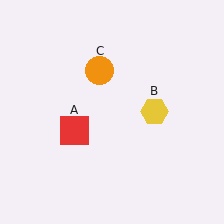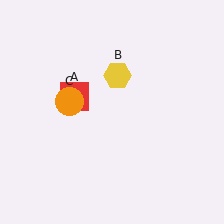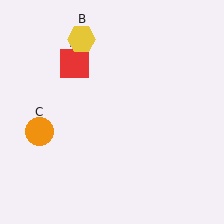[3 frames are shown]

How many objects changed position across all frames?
3 objects changed position: red square (object A), yellow hexagon (object B), orange circle (object C).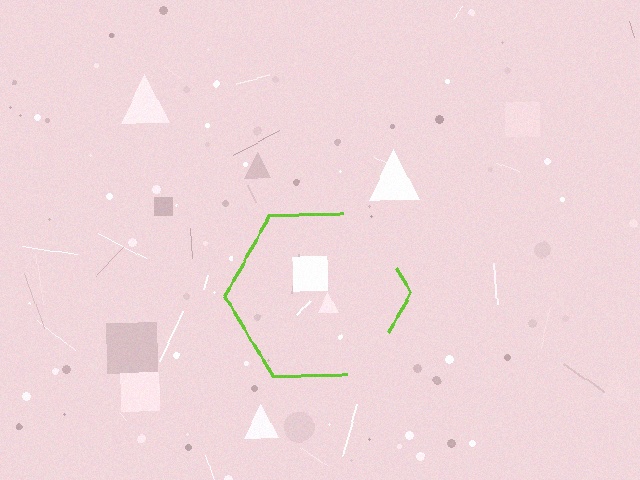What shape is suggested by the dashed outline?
The dashed outline suggests a hexagon.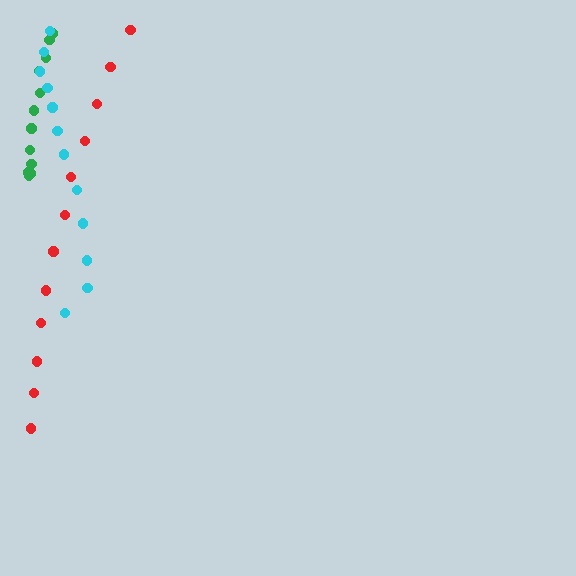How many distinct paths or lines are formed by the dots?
There are 3 distinct paths.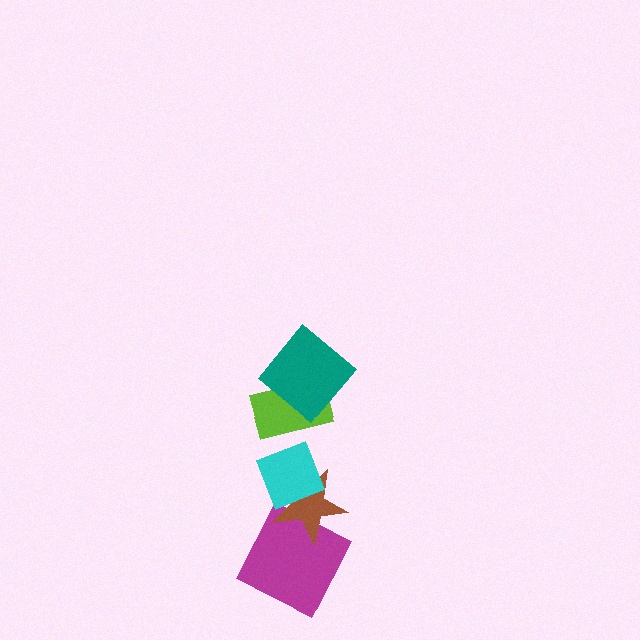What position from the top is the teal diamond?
The teal diamond is 1st from the top.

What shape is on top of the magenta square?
The brown star is on top of the magenta square.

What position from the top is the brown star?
The brown star is 4th from the top.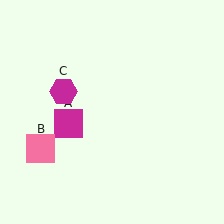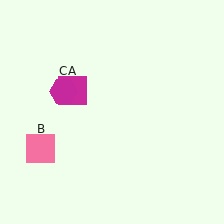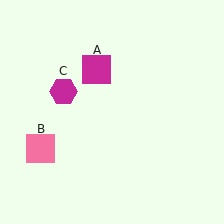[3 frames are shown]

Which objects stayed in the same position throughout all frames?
Pink square (object B) and magenta hexagon (object C) remained stationary.